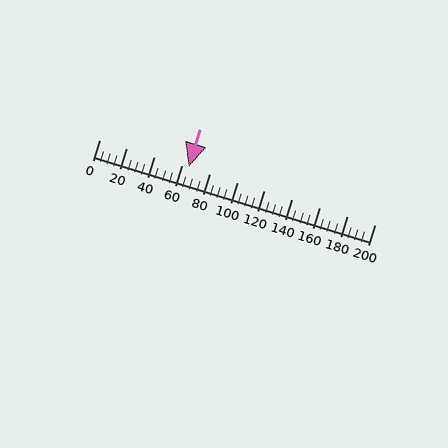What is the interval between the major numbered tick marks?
The major tick marks are spaced 20 units apart.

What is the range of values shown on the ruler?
The ruler shows values from 0 to 200.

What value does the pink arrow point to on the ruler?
The pink arrow points to approximately 65.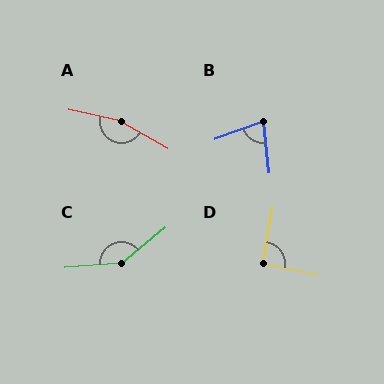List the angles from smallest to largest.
B (76°), D (92°), C (145°), A (163°).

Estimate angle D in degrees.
Approximately 92 degrees.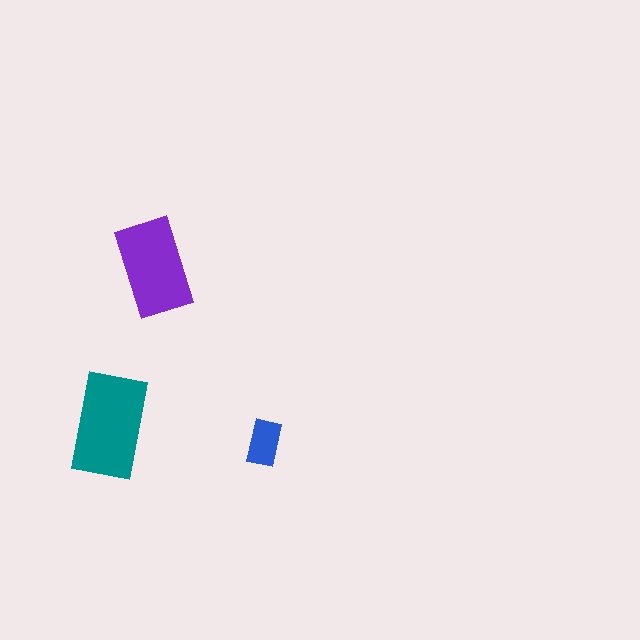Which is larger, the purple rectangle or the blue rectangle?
The purple one.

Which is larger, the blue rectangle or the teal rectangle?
The teal one.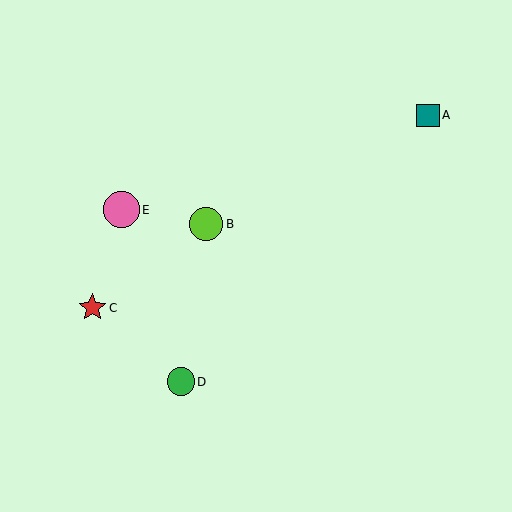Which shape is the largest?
The pink circle (labeled E) is the largest.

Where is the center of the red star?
The center of the red star is at (92, 308).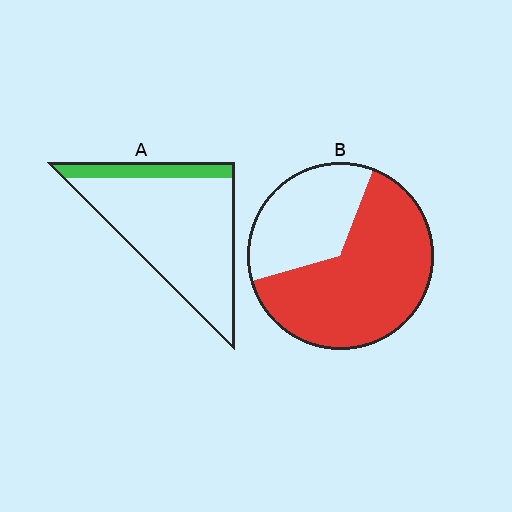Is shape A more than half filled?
No.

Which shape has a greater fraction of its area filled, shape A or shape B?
Shape B.